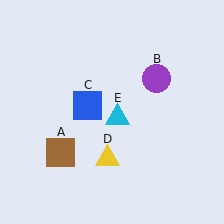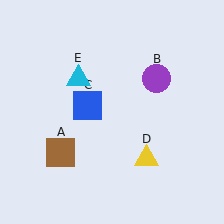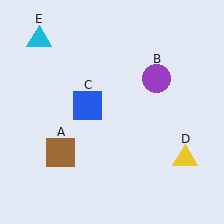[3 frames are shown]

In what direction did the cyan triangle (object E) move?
The cyan triangle (object E) moved up and to the left.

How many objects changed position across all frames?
2 objects changed position: yellow triangle (object D), cyan triangle (object E).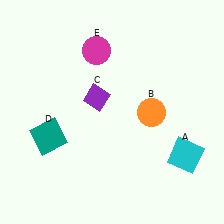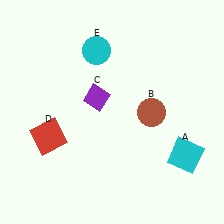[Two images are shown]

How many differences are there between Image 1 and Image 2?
There are 3 differences between the two images.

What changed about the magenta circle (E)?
In Image 1, E is magenta. In Image 2, it changed to cyan.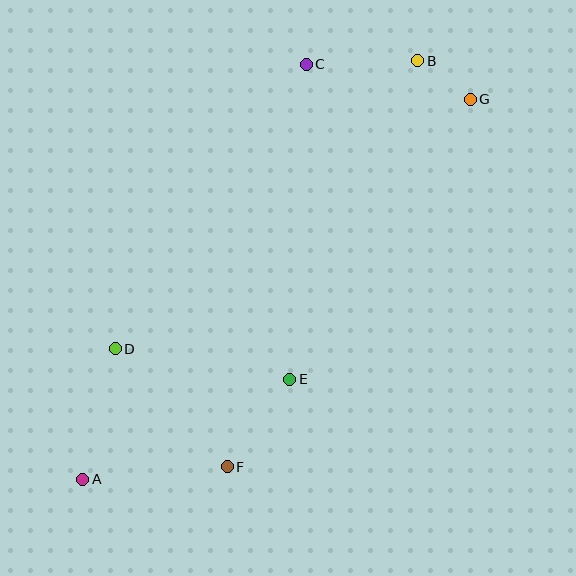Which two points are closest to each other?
Points B and G are closest to each other.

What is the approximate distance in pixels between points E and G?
The distance between E and G is approximately 333 pixels.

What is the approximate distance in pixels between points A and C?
The distance between A and C is approximately 471 pixels.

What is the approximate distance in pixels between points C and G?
The distance between C and G is approximately 167 pixels.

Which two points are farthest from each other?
Points A and G are farthest from each other.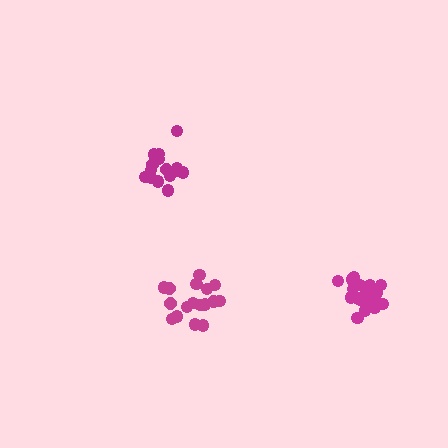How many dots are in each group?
Group 1: 17 dots, Group 2: 20 dots, Group 3: 16 dots (53 total).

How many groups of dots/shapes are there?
There are 3 groups.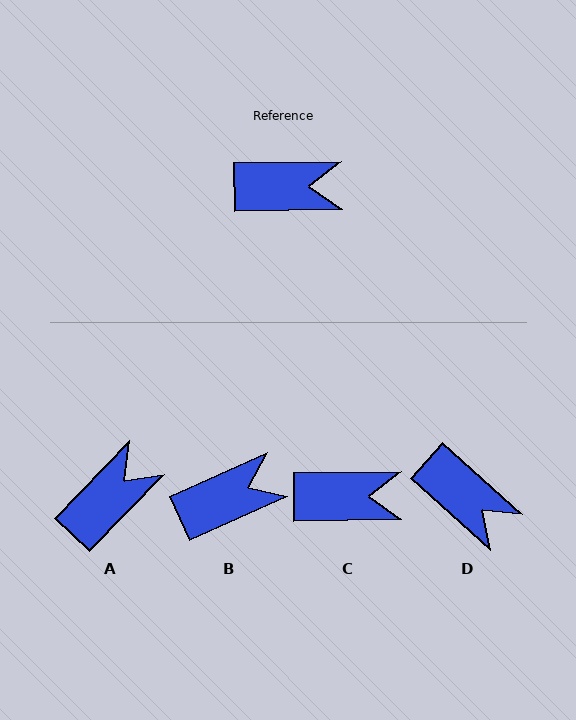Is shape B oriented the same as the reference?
No, it is off by about 23 degrees.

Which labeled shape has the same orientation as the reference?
C.